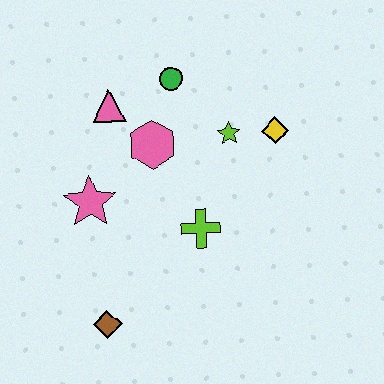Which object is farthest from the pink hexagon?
The brown diamond is farthest from the pink hexagon.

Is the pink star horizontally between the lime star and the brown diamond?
No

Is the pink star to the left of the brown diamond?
Yes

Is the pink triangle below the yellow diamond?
No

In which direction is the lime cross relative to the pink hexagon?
The lime cross is below the pink hexagon.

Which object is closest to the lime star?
The yellow diamond is closest to the lime star.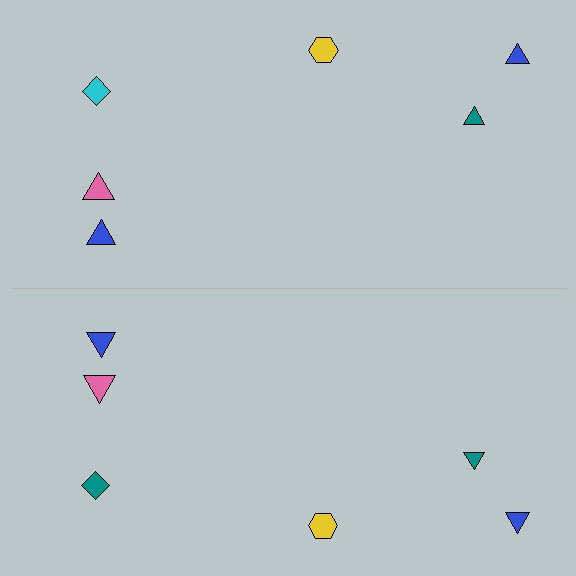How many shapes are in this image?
There are 12 shapes in this image.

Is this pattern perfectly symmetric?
No, the pattern is not perfectly symmetric. The teal diamond on the bottom side breaks the symmetry — its mirror counterpart is cyan.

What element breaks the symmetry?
The teal diamond on the bottom side breaks the symmetry — its mirror counterpart is cyan.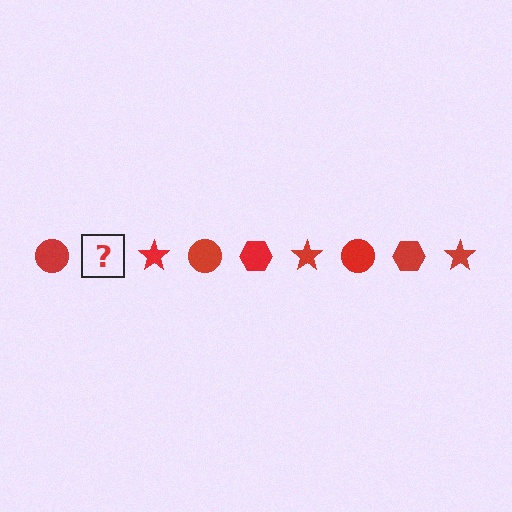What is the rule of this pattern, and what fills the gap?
The rule is that the pattern cycles through circle, hexagon, star shapes in red. The gap should be filled with a red hexagon.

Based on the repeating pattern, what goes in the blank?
The blank should be a red hexagon.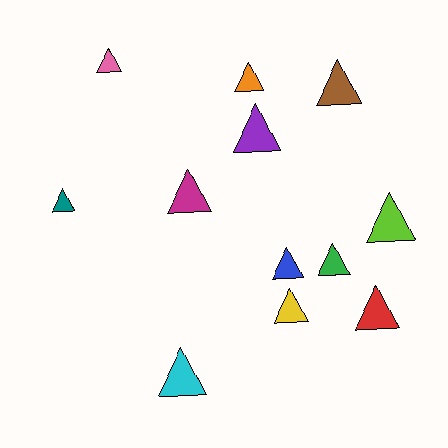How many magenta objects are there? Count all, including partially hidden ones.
There is 1 magenta object.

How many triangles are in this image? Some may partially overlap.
There are 12 triangles.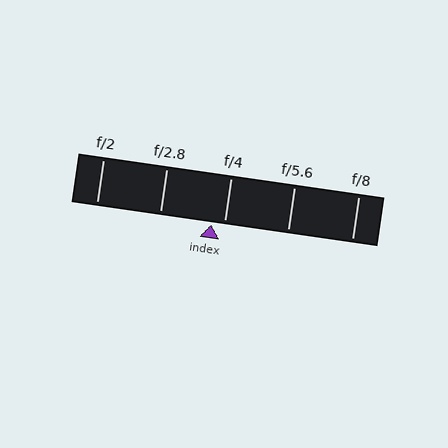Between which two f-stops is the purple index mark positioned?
The index mark is between f/2.8 and f/4.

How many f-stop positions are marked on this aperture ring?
There are 5 f-stop positions marked.